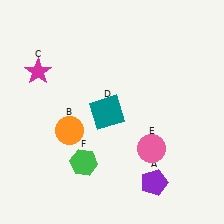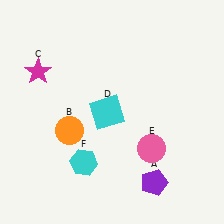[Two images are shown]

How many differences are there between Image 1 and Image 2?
There are 2 differences between the two images.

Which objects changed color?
D changed from teal to cyan. F changed from green to cyan.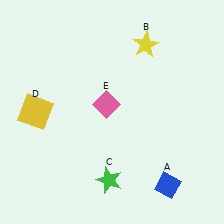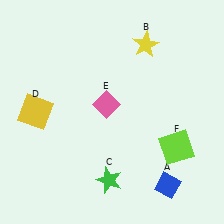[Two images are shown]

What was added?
A lime square (F) was added in Image 2.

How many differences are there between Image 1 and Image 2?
There is 1 difference between the two images.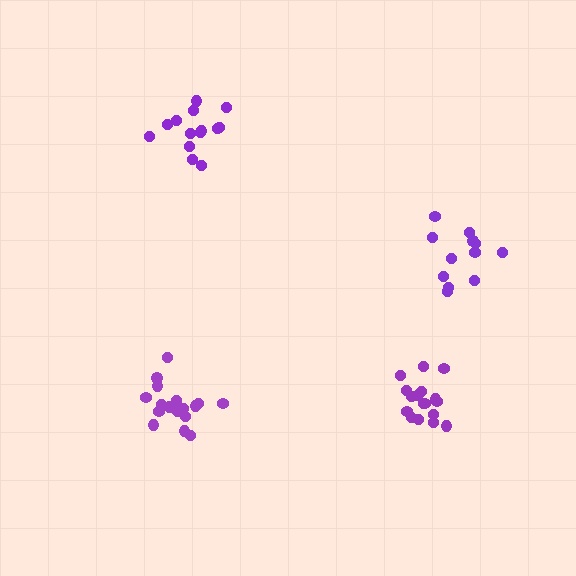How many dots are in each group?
Group 1: 17 dots, Group 2: 12 dots, Group 3: 14 dots, Group 4: 17 dots (60 total).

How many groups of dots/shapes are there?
There are 4 groups.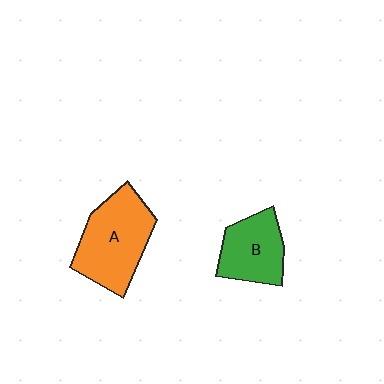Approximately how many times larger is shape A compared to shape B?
Approximately 1.4 times.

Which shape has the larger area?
Shape A (orange).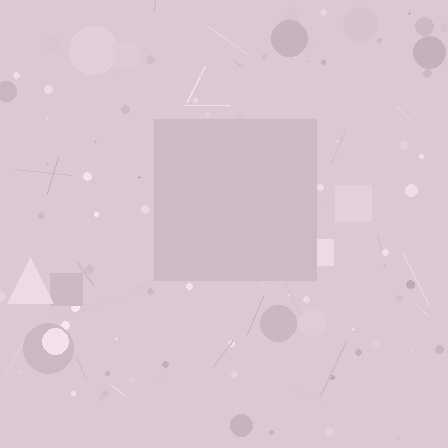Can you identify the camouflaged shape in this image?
The camouflaged shape is a square.